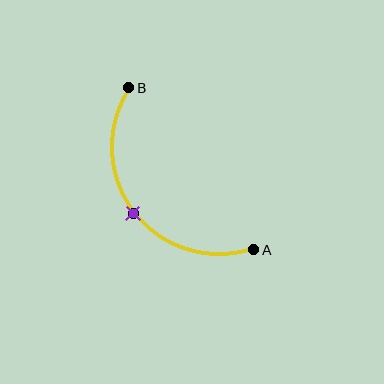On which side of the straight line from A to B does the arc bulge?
The arc bulges below and to the left of the straight line connecting A and B.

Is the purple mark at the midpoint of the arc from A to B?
Yes. The purple mark lies on the arc at equal arc-length from both A and B — it is the arc midpoint.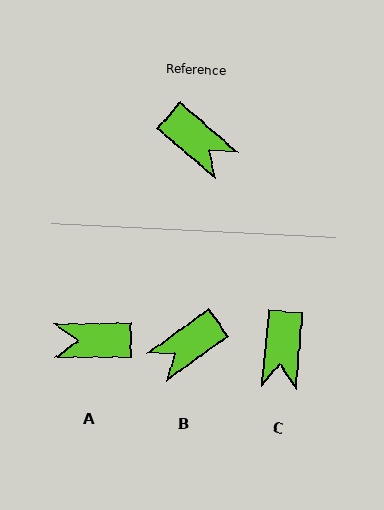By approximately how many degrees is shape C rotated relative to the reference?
Approximately 55 degrees clockwise.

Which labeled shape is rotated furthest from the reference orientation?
A, about 138 degrees away.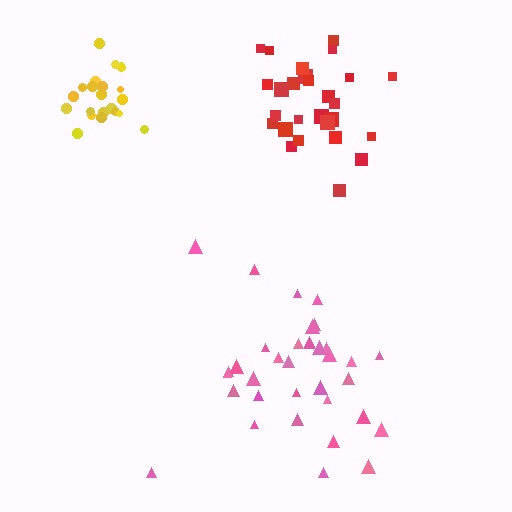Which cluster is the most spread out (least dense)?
Pink.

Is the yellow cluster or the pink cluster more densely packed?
Yellow.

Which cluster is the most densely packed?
Yellow.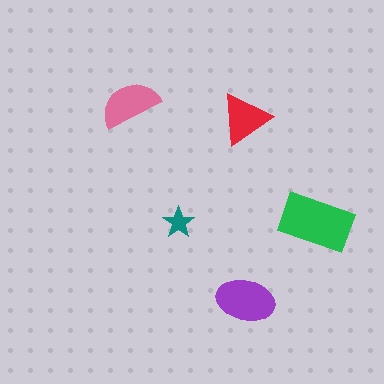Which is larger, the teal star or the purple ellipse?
The purple ellipse.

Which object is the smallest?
The teal star.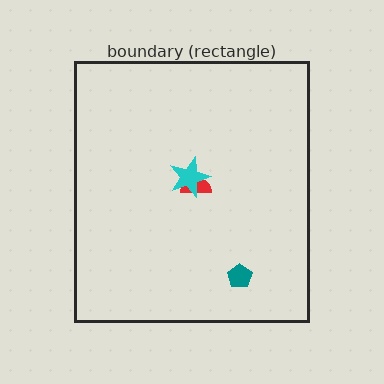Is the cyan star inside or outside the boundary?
Inside.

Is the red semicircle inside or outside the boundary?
Inside.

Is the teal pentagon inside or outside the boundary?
Inside.